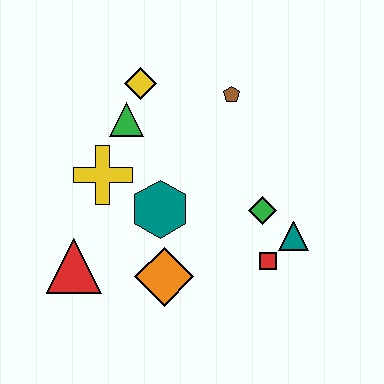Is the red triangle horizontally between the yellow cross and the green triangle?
No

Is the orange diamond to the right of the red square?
No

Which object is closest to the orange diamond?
The teal hexagon is closest to the orange diamond.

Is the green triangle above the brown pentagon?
No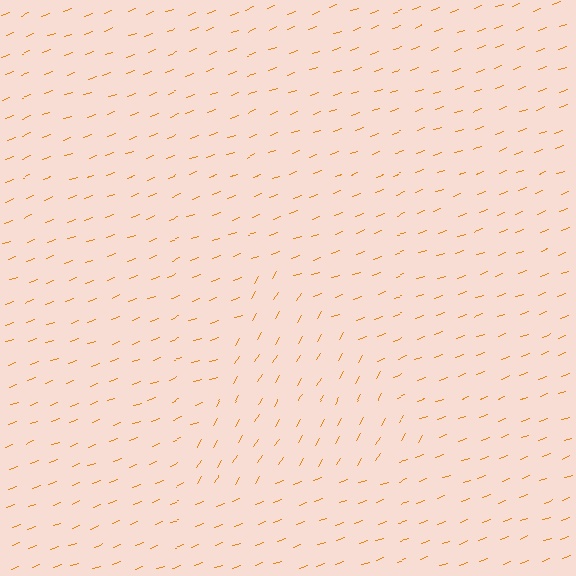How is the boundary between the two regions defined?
The boundary is defined purely by a change in line orientation (approximately 38 degrees difference). All lines are the same color and thickness.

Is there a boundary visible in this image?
Yes, there is a texture boundary formed by a change in line orientation.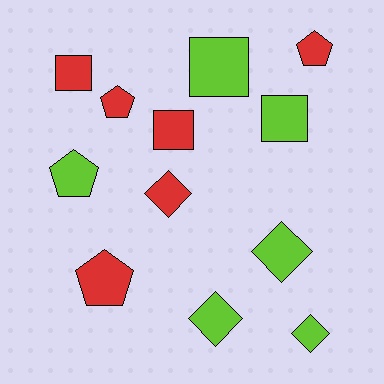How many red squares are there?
There are 2 red squares.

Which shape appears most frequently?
Square, with 4 objects.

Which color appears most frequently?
Lime, with 6 objects.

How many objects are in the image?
There are 12 objects.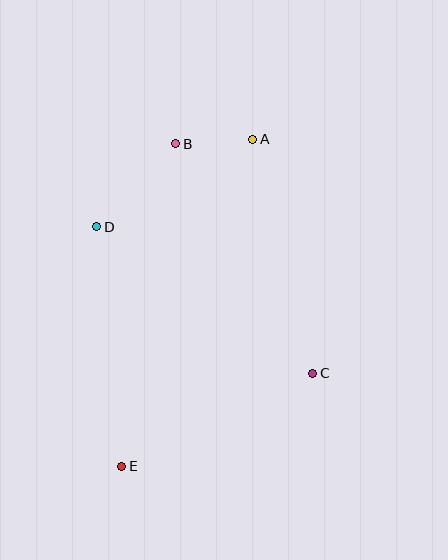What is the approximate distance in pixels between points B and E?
The distance between B and E is approximately 327 pixels.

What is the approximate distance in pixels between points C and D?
The distance between C and D is approximately 261 pixels.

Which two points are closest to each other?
Points A and B are closest to each other.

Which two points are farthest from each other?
Points A and E are farthest from each other.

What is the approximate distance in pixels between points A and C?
The distance between A and C is approximately 242 pixels.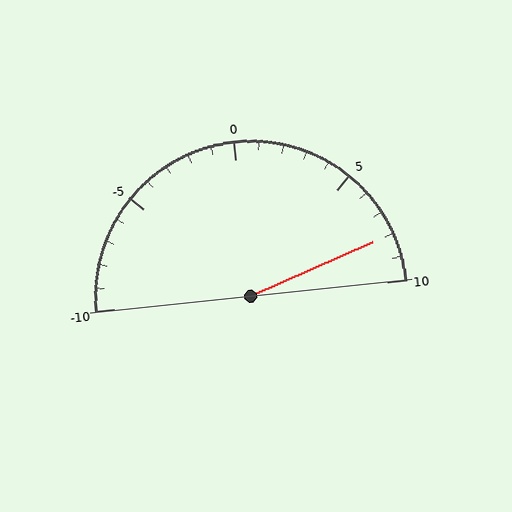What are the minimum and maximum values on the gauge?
The gauge ranges from -10 to 10.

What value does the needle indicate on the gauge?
The needle indicates approximately 8.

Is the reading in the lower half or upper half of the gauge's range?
The reading is in the upper half of the range (-10 to 10).